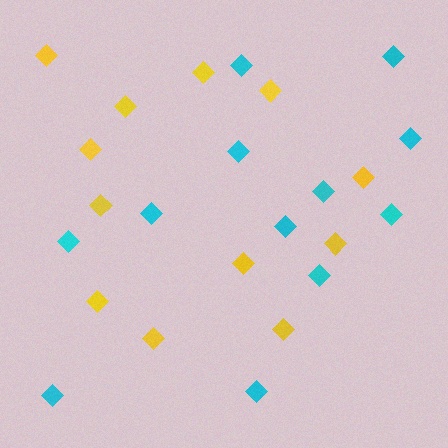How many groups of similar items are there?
There are 2 groups: one group of yellow diamonds (12) and one group of cyan diamonds (12).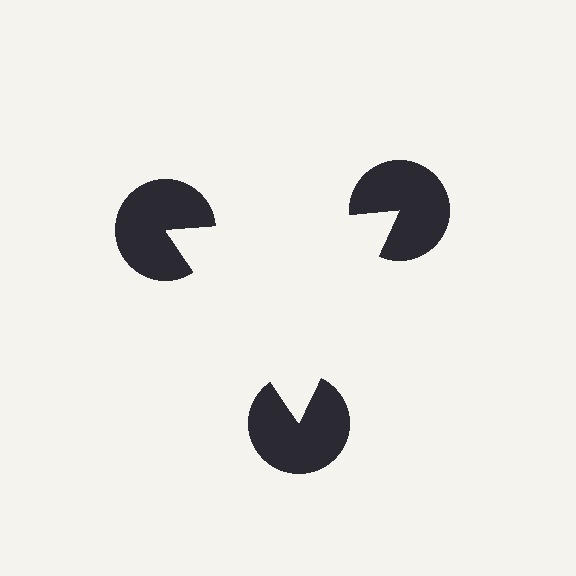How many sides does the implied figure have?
3 sides.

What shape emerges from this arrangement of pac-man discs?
An illusory triangle — its edges are inferred from the aligned wedge cuts in the pac-man discs, not physically drawn.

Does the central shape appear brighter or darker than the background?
It typically appears slightly brighter than the background, even though no actual brightness change is drawn.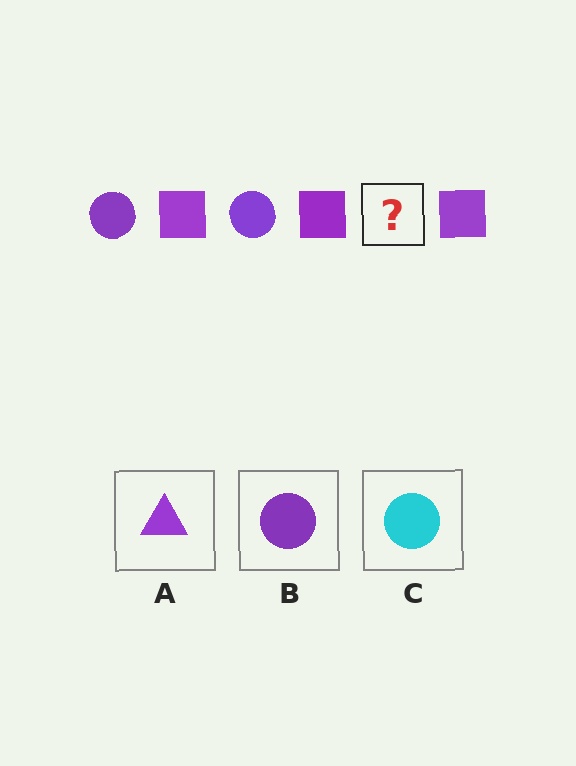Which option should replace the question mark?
Option B.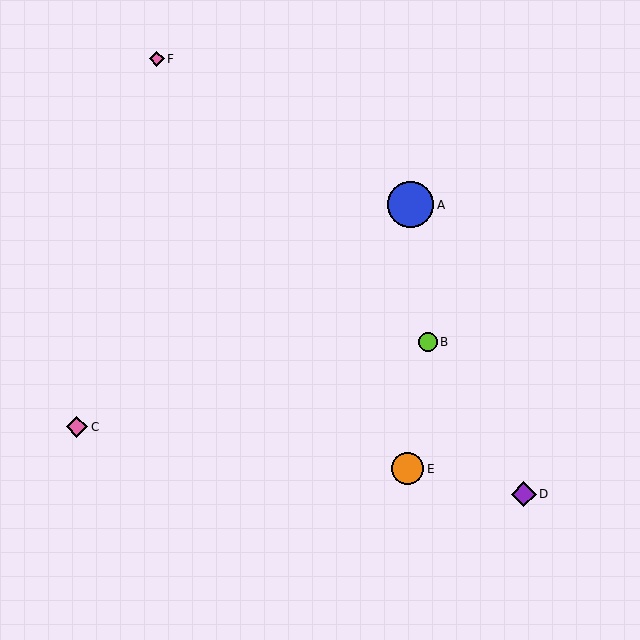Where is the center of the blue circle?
The center of the blue circle is at (411, 205).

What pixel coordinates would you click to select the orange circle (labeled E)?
Click at (408, 469) to select the orange circle E.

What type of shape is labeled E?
Shape E is an orange circle.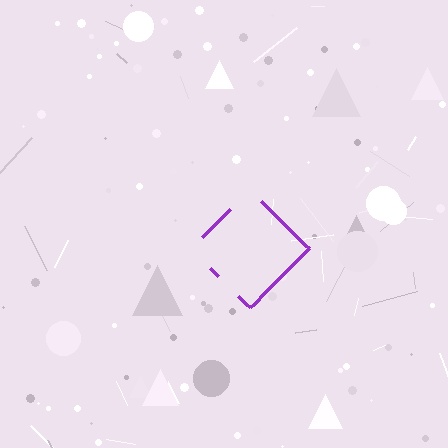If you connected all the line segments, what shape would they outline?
They would outline a diamond.